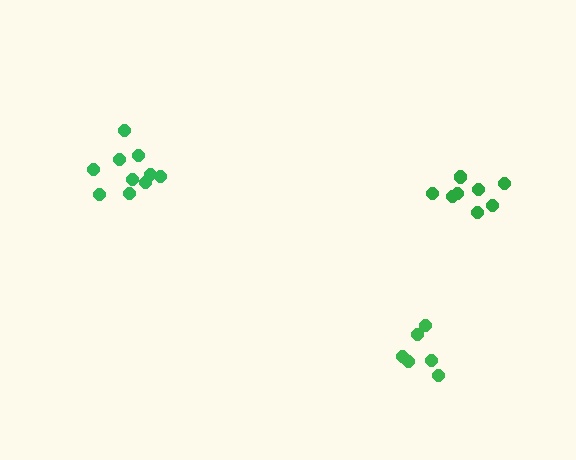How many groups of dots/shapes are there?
There are 3 groups.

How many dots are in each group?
Group 1: 10 dots, Group 2: 6 dots, Group 3: 9 dots (25 total).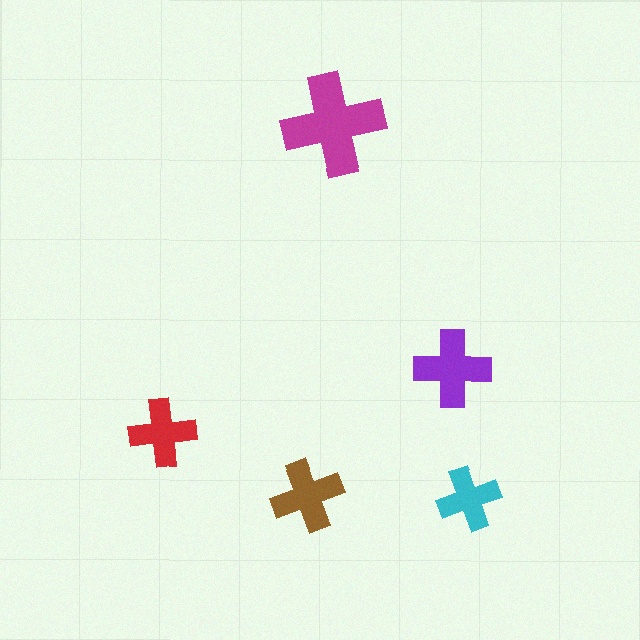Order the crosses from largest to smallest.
the magenta one, the purple one, the brown one, the red one, the cyan one.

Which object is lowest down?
The cyan cross is bottommost.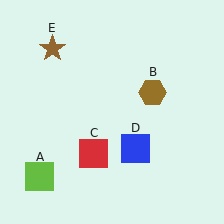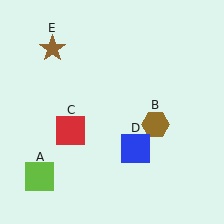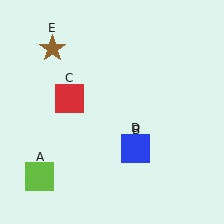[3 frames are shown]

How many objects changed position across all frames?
2 objects changed position: brown hexagon (object B), red square (object C).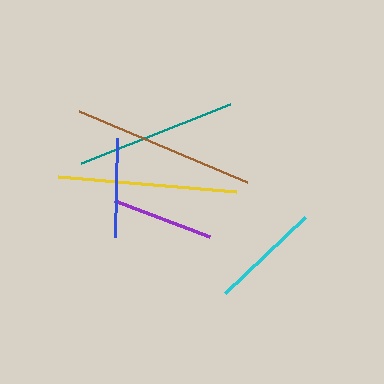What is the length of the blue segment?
The blue segment is approximately 98 pixels long.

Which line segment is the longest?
The brown line is the longest at approximately 182 pixels.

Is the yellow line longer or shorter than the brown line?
The brown line is longer than the yellow line.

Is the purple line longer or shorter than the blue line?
The purple line is longer than the blue line.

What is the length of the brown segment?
The brown segment is approximately 182 pixels long.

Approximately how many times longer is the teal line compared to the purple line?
The teal line is approximately 1.6 times the length of the purple line.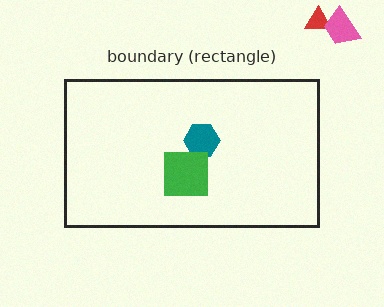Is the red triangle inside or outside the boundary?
Outside.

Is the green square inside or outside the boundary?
Inside.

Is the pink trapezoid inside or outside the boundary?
Outside.